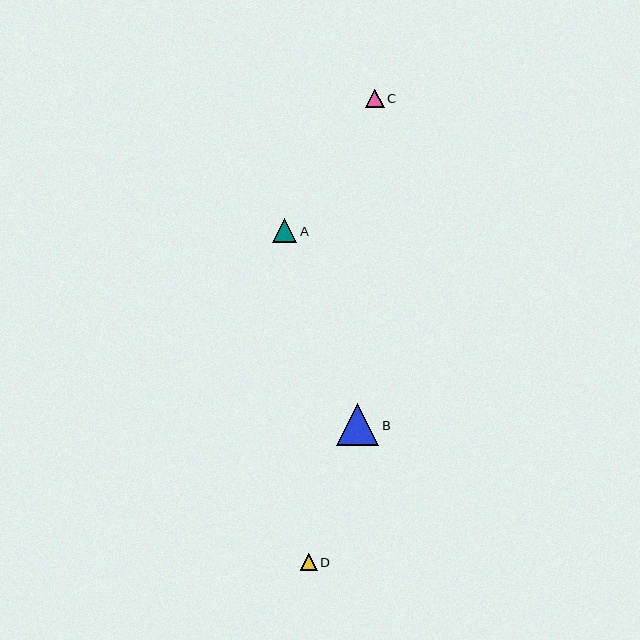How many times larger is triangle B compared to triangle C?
Triangle B is approximately 2.3 times the size of triangle C.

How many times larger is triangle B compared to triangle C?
Triangle B is approximately 2.3 times the size of triangle C.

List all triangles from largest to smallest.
From largest to smallest: B, A, C, D.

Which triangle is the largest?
Triangle B is the largest with a size of approximately 42 pixels.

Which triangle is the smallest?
Triangle D is the smallest with a size of approximately 17 pixels.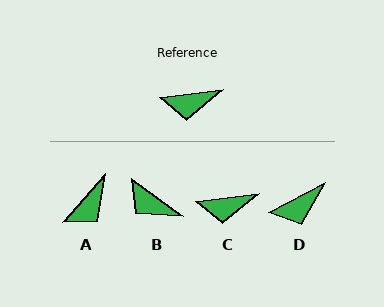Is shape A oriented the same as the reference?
No, it is off by about 42 degrees.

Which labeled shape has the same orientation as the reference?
C.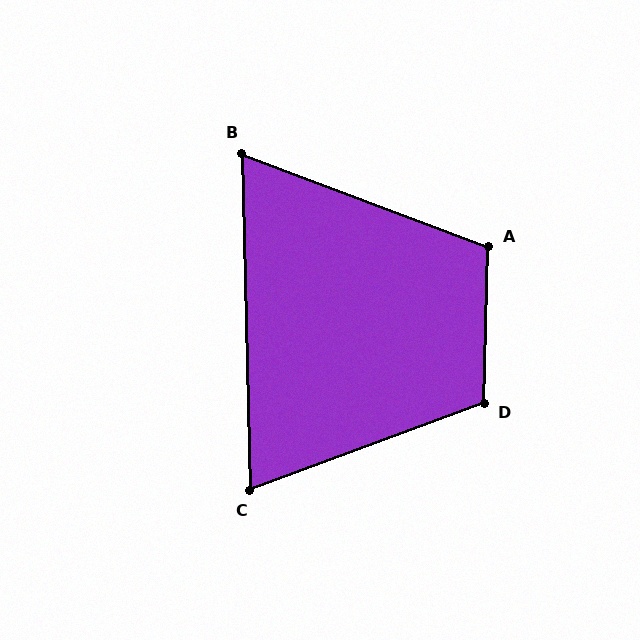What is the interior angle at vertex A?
Approximately 109 degrees (obtuse).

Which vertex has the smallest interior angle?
B, at approximately 68 degrees.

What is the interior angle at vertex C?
Approximately 71 degrees (acute).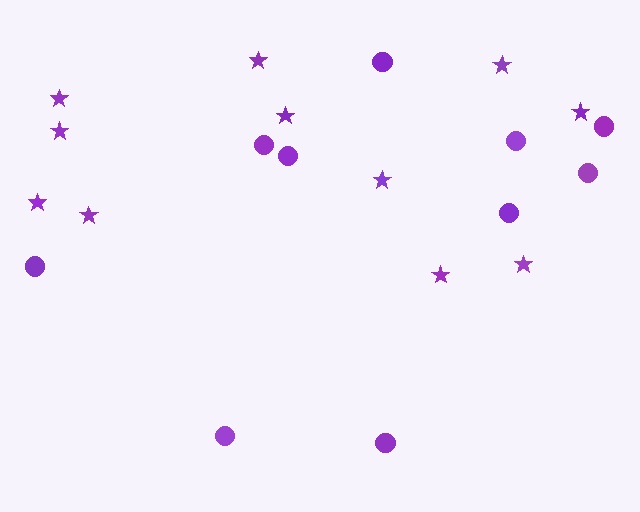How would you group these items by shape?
There are 2 groups: one group of circles (10) and one group of stars (11).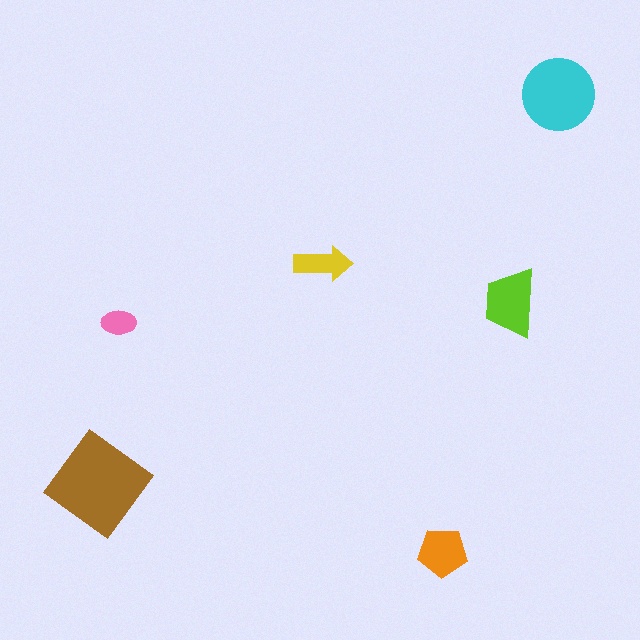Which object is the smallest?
The pink ellipse.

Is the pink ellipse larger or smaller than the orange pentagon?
Smaller.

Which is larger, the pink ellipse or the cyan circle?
The cyan circle.